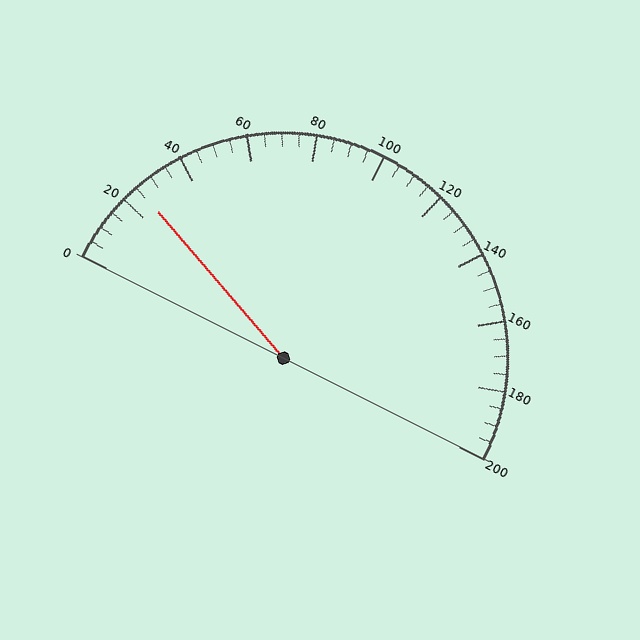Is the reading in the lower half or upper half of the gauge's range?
The reading is in the lower half of the range (0 to 200).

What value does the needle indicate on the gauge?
The needle indicates approximately 25.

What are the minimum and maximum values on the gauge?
The gauge ranges from 0 to 200.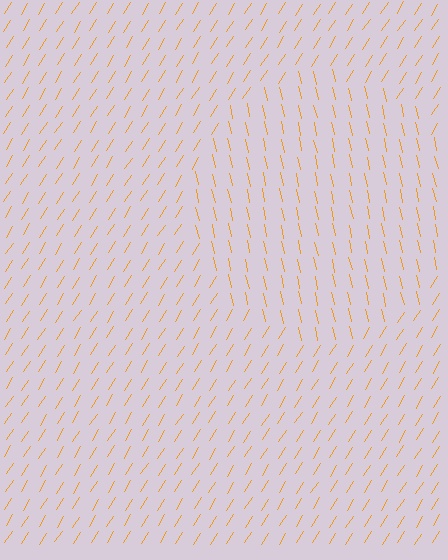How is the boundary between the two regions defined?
The boundary is defined purely by a change in line orientation (approximately 45 degrees difference). All lines are the same color and thickness.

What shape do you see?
I see a circle.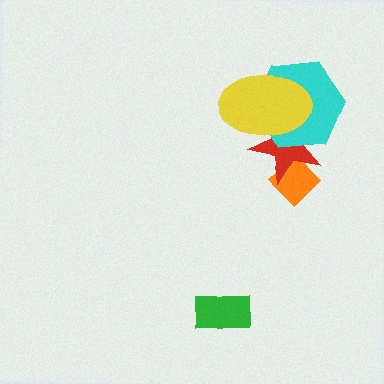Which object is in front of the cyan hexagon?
The yellow ellipse is in front of the cyan hexagon.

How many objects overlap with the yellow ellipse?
2 objects overlap with the yellow ellipse.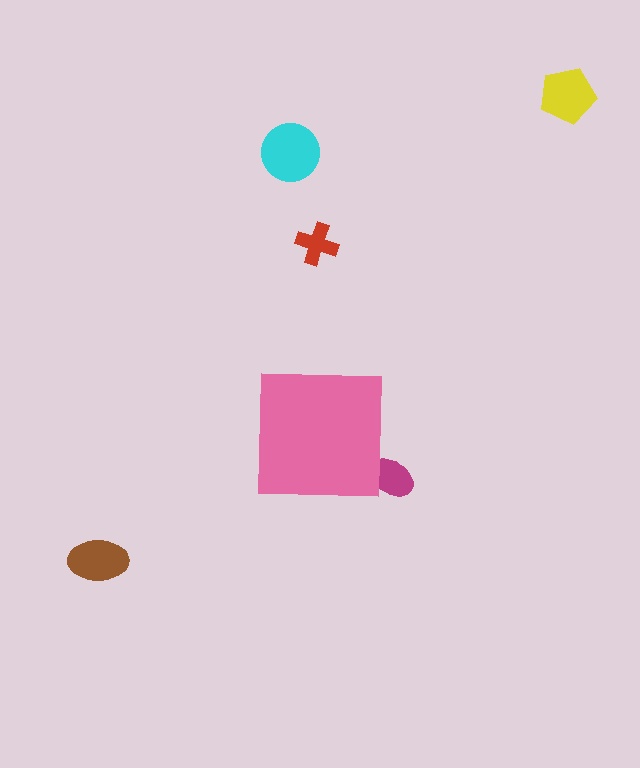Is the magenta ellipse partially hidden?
Yes, the magenta ellipse is partially hidden behind the pink square.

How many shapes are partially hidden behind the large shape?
1 shape is partially hidden.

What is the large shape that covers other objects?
A pink square.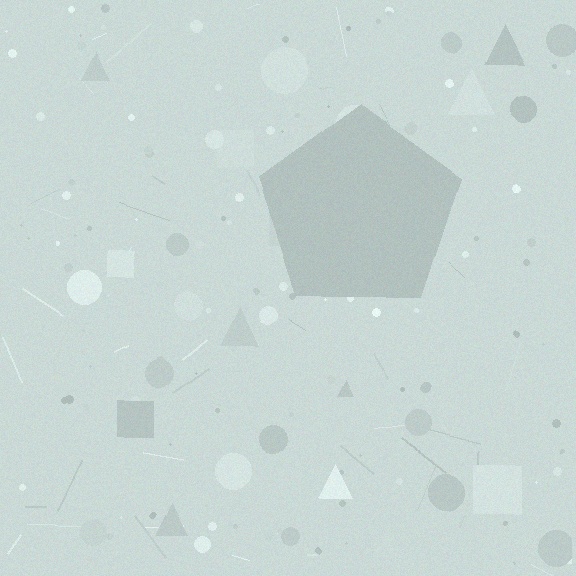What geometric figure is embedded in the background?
A pentagon is embedded in the background.